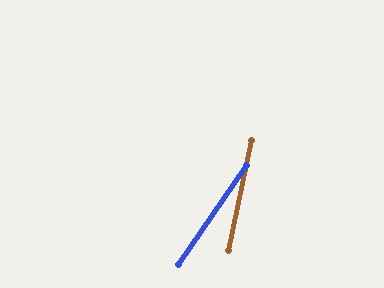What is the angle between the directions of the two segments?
Approximately 23 degrees.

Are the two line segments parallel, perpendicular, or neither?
Neither parallel nor perpendicular — they differ by about 23°.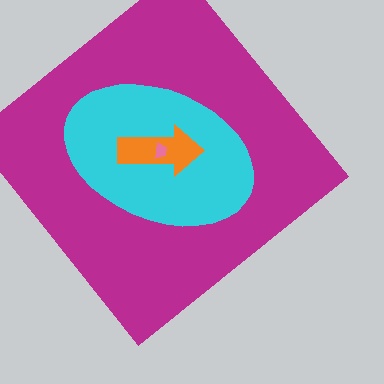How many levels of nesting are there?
4.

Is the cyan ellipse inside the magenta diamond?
Yes.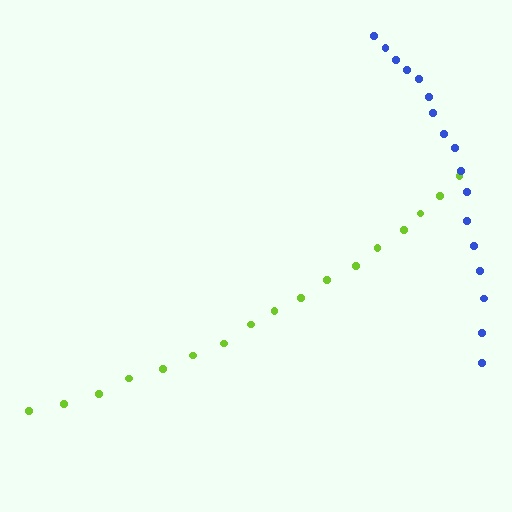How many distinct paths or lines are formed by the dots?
There are 2 distinct paths.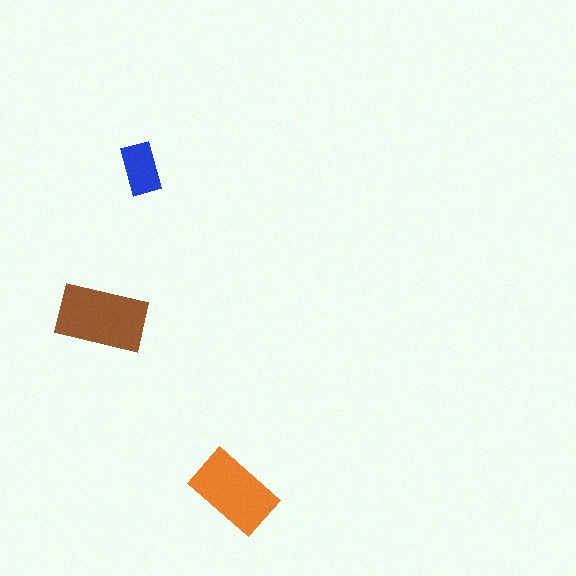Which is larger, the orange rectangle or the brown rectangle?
The brown one.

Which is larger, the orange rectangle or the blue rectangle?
The orange one.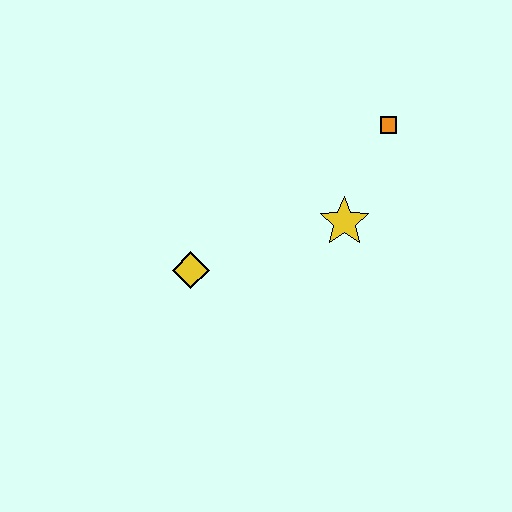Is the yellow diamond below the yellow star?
Yes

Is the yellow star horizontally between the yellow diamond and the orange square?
Yes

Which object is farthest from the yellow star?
The yellow diamond is farthest from the yellow star.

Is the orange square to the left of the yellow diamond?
No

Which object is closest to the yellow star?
The orange square is closest to the yellow star.